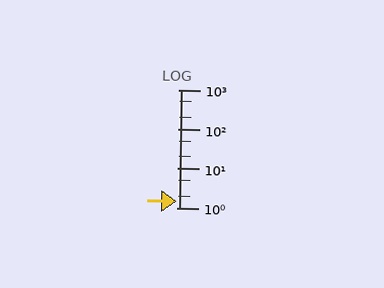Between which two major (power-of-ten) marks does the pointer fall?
The pointer is between 1 and 10.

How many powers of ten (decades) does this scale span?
The scale spans 3 decades, from 1 to 1000.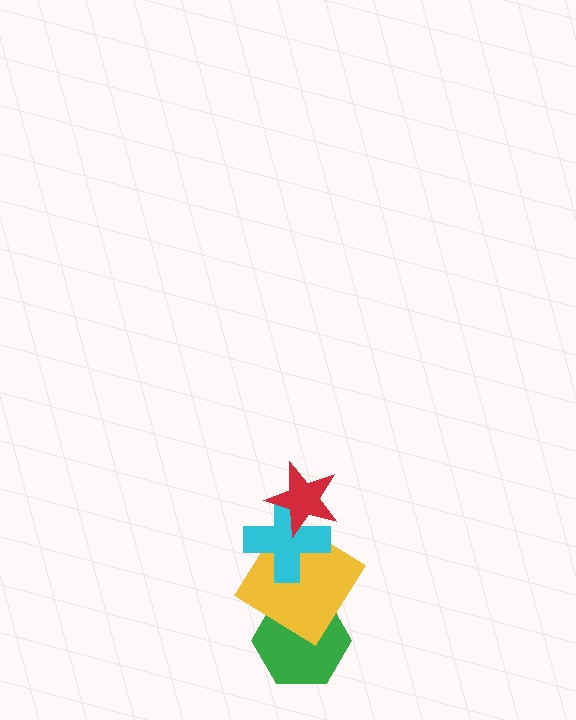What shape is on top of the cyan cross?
The red star is on top of the cyan cross.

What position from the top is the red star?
The red star is 1st from the top.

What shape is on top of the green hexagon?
The yellow diamond is on top of the green hexagon.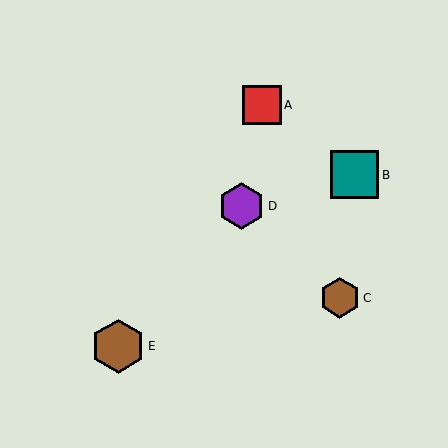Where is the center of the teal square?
The center of the teal square is at (355, 175).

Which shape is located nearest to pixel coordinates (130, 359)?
The brown hexagon (labeled E) at (118, 346) is nearest to that location.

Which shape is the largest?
The brown hexagon (labeled E) is the largest.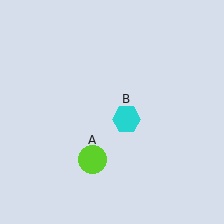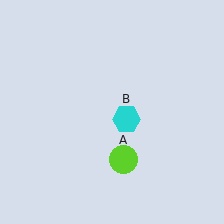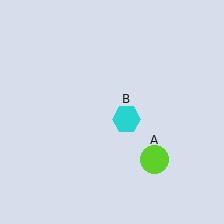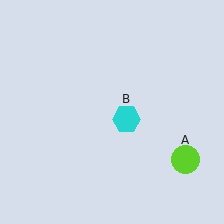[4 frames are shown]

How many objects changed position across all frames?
1 object changed position: lime circle (object A).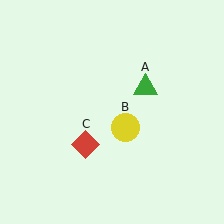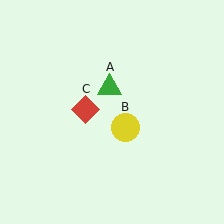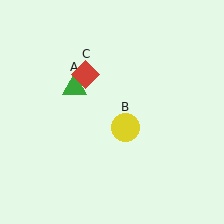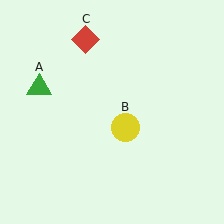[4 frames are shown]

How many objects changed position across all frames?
2 objects changed position: green triangle (object A), red diamond (object C).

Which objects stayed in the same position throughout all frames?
Yellow circle (object B) remained stationary.